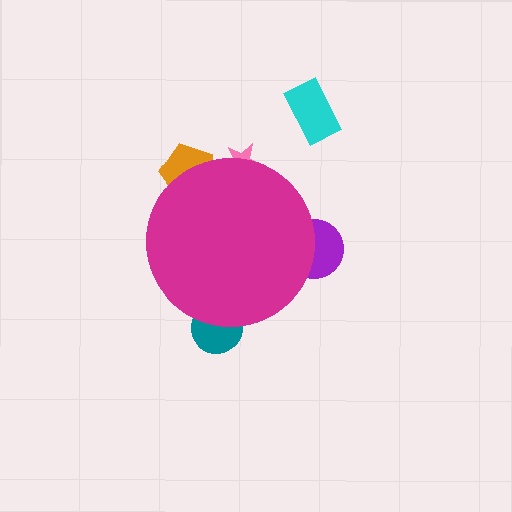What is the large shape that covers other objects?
A magenta circle.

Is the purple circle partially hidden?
Yes, the purple circle is partially hidden behind the magenta circle.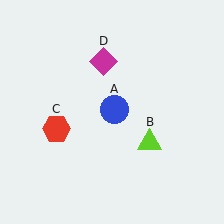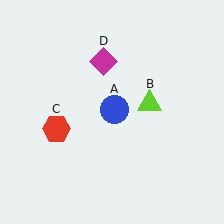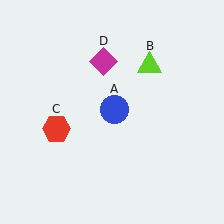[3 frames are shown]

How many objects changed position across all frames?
1 object changed position: lime triangle (object B).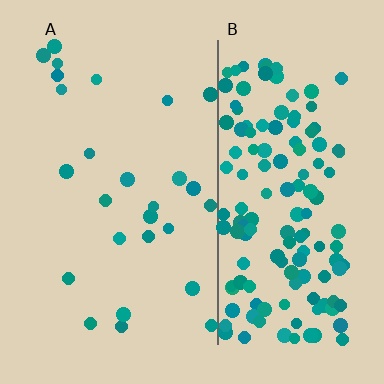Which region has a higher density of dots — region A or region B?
B (the right).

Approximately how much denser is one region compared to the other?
Approximately 5.6× — region B over region A.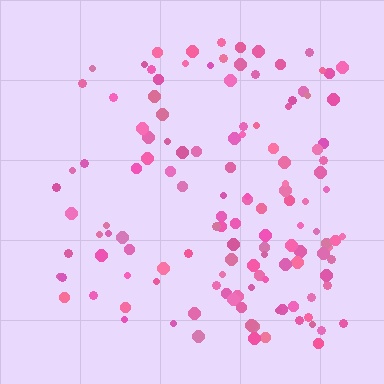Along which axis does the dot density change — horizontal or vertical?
Horizontal.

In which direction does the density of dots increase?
From left to right, with the right side densest.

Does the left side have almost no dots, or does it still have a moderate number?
Still a moderate number, just noticeably fewer than the right.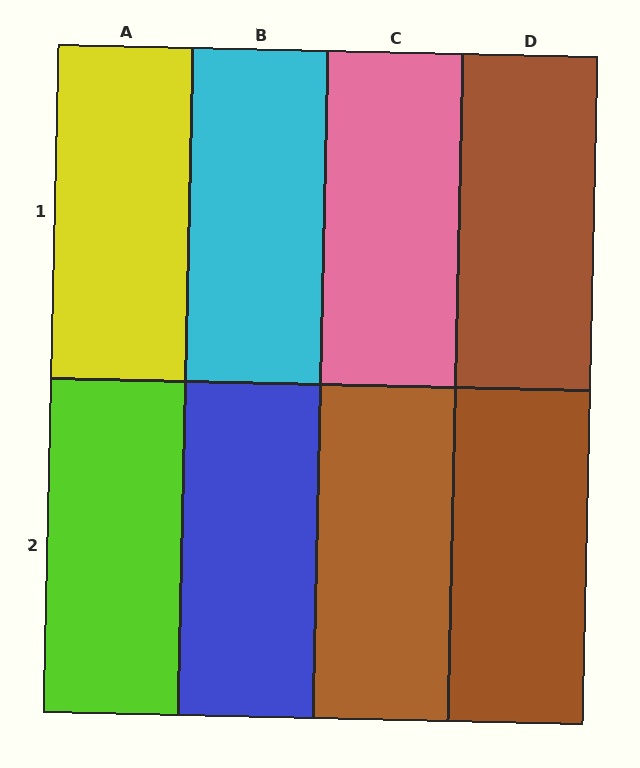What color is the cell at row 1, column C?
Pink.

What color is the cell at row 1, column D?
Brown.